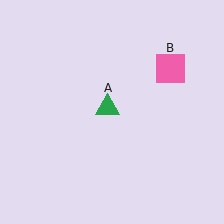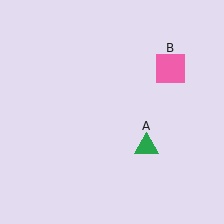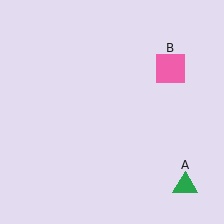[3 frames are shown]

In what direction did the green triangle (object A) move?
The green triangle (object A) moved down and to the right.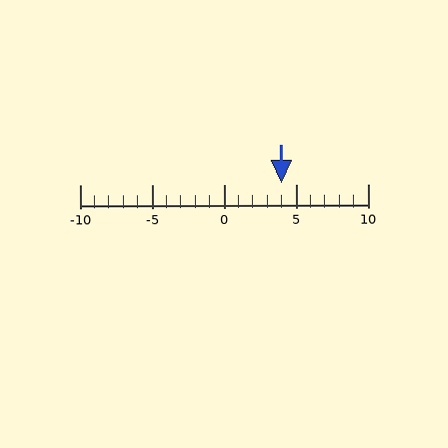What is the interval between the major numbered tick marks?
The major tick marks are spaced 5 units apart.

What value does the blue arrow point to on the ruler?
The blue arrow points to approximately 4.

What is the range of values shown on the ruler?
The ruler shows values from -10 to 10.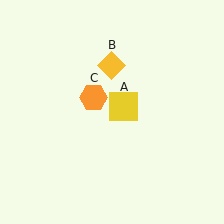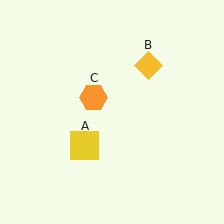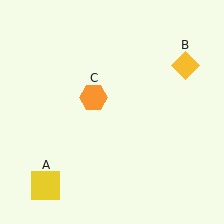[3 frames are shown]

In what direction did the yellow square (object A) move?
The yellow square (object A) moved down and to the left.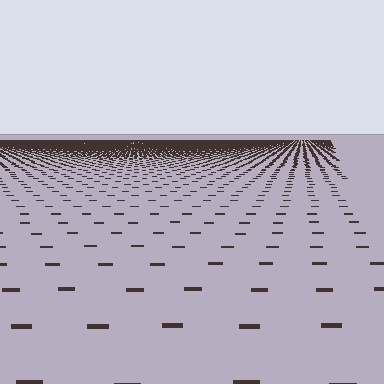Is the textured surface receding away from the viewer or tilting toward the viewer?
The surface is receding away from the viewer. Texture elements get smaller and denser toward the top.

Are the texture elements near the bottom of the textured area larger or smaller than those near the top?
Larger. Near the bottom, elements are closer to the viewer and appear at a bigger on-screen size.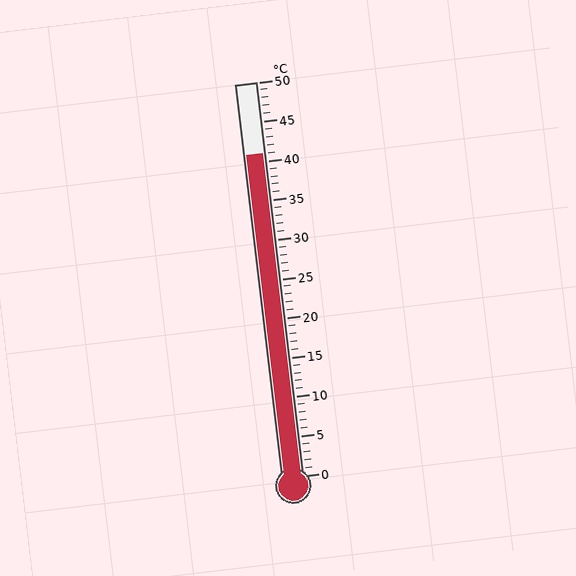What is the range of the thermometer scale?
The thermometer scale ranges from 0°C to 50°C.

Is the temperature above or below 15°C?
The temperature is above 15°C.